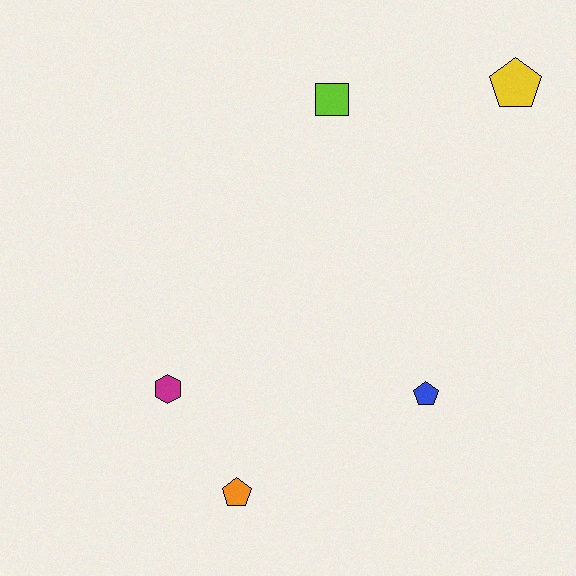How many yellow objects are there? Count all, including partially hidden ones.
There is 1 yellow object.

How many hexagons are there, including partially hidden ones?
There is 1 hexagon.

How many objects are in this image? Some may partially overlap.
There are 5 objects.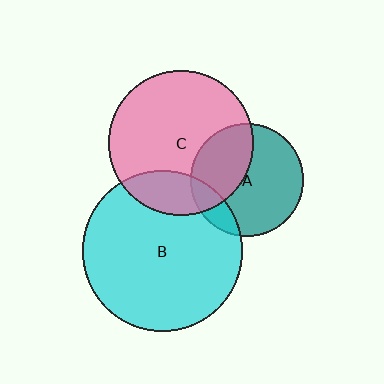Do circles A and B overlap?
Yes.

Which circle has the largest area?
Circle B (cyan).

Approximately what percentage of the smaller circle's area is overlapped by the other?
Approximately 15%.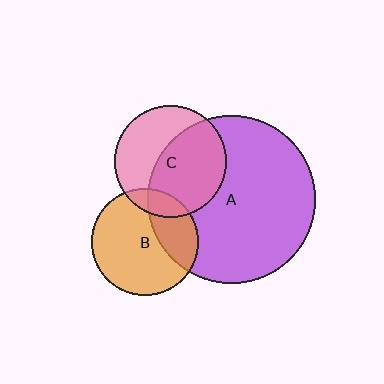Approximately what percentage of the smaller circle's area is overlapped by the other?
Approximately 15%.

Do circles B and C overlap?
Yes.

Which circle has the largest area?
Circle A (purple).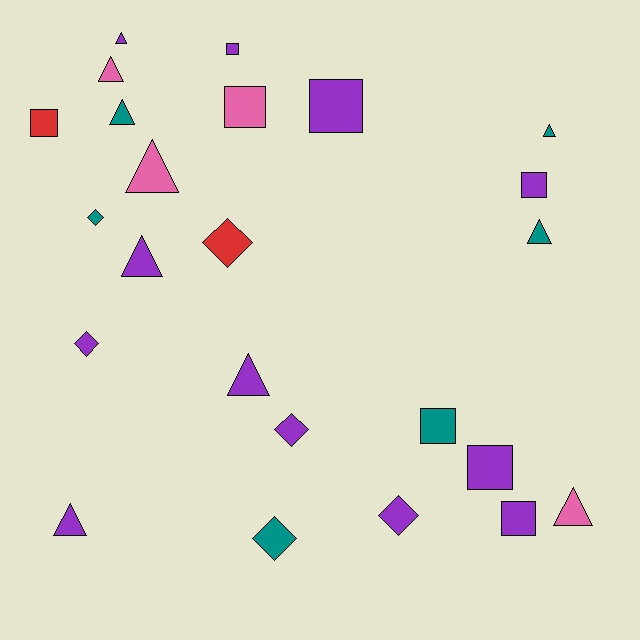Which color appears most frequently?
Purple, with 12 objects.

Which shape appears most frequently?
Triangle, with 10 objects.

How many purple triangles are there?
There are 4 purple triangles.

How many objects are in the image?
There are 24 objects.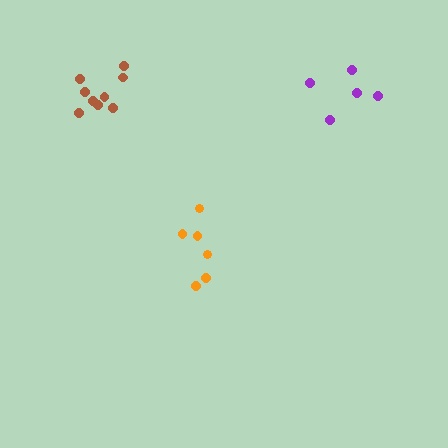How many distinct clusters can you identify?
There are 3 distinct clusters.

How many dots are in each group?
Group 1: 5 dots, Group 2: 6 dots, Group 3: 9 dots (20 total).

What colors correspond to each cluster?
The clusters are colored: purple, orange, brown.